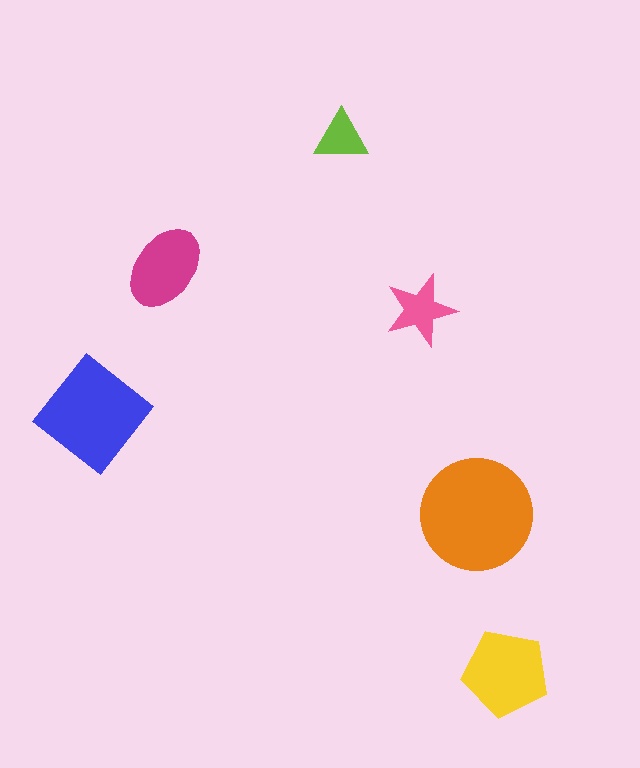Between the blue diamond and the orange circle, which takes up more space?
The orange circle.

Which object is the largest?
The orange circle.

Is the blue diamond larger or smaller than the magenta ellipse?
Larger.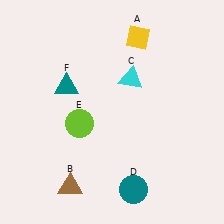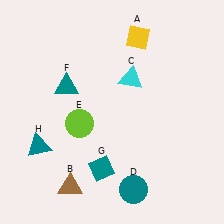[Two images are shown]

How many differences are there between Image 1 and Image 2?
There are 2 differences between the two images.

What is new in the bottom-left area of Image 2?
A teal triangle (H) was added in the bottom-left area of Image 2.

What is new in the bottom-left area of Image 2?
A teal diamond (G) was added in the bottom-left area of Image 2.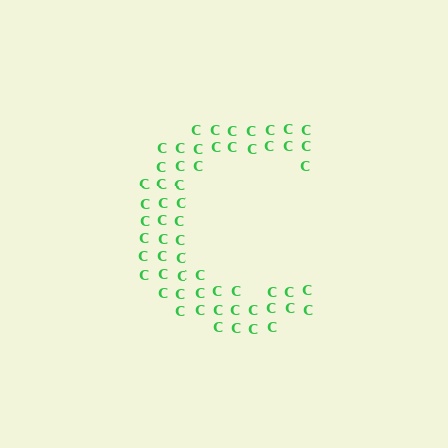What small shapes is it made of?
It is made of small letter C's.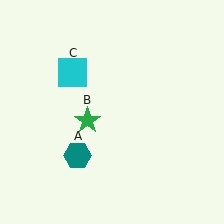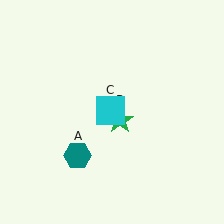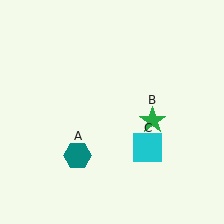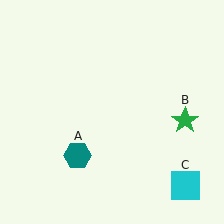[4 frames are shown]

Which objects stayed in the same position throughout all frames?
Teal hexagon (object A) remained stationary.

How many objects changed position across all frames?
2 objects changed position: green star (object B), cyan square (object C).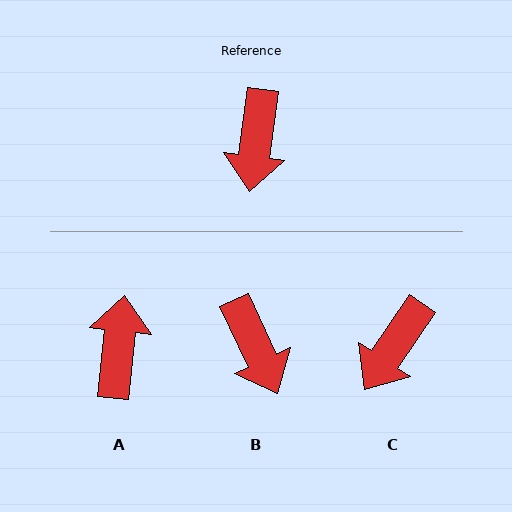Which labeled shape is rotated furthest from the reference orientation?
A, about 179 degrees away.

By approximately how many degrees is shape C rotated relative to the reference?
Approximately 26 degrees clockwise.